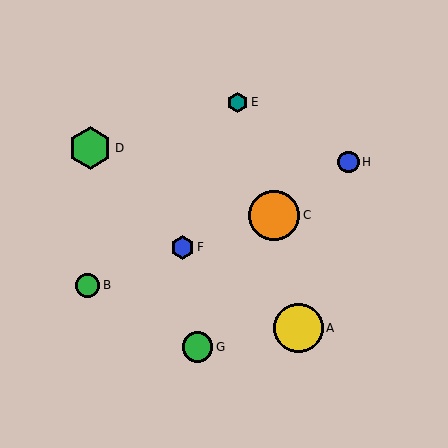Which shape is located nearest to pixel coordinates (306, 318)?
The yellow circle (labeled A) at (299, 328) is nearest to that location.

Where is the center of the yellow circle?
The center of the yellow circle is at (299, 328).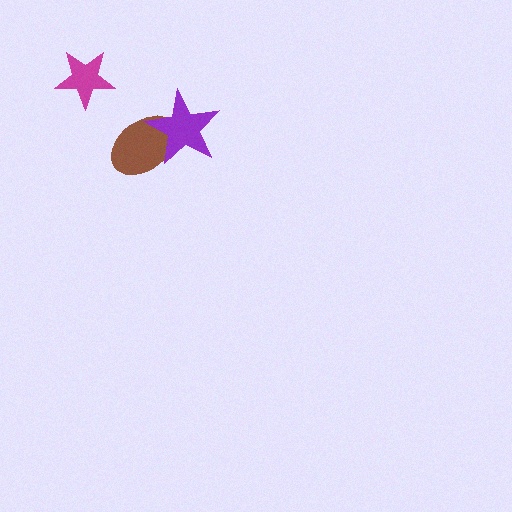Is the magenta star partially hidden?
No, no other shape covers it.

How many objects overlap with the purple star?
1 object overlaps with the purple star.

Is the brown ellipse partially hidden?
Yes, it is partially covered by another shape.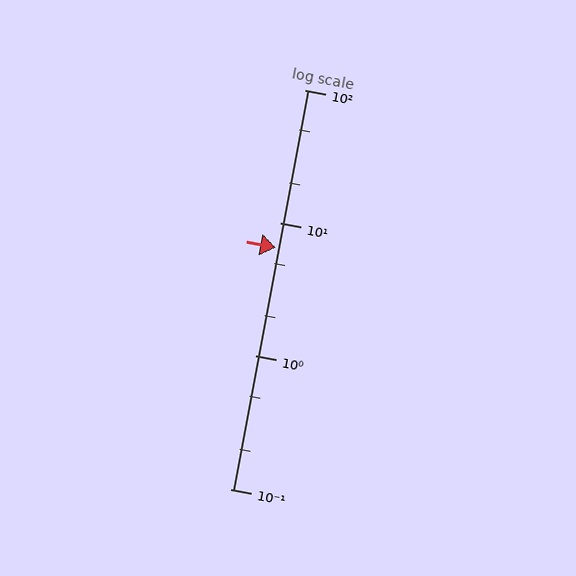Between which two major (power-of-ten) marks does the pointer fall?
The pointer is between 1 and 10.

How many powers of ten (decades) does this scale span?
The scale spans 3 decades, from 0.1 to 100.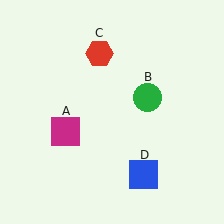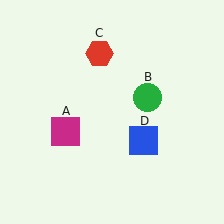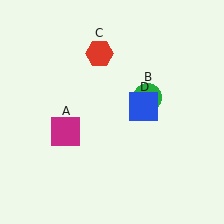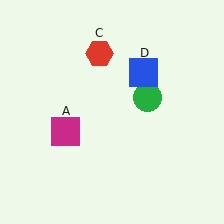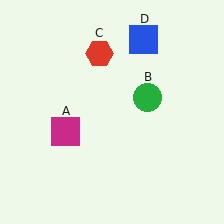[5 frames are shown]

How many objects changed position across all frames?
1 object changed position: blue square (object D).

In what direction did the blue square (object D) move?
The blue square (object D) moved up.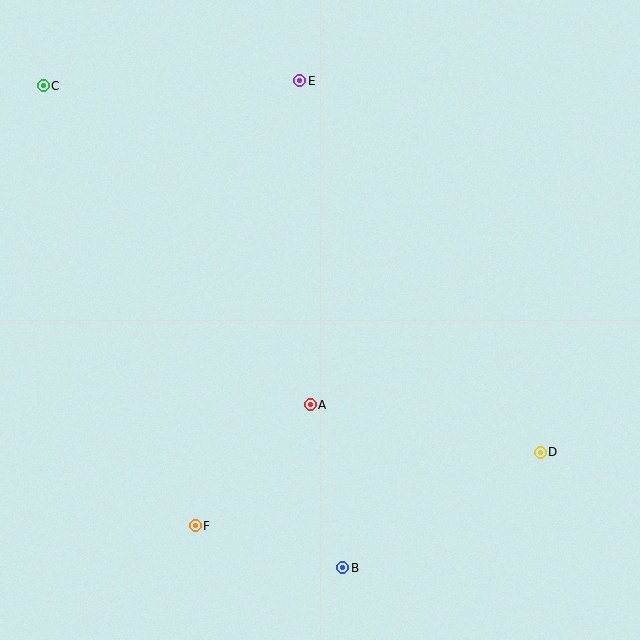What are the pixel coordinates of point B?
Point B is at (343, 568).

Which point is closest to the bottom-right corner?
Point D is closest to the bottom-right corner.